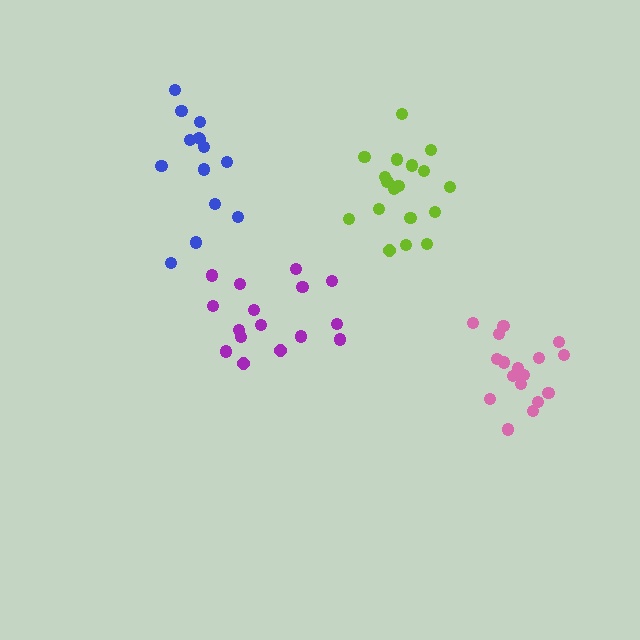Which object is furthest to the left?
The blue cluster is leftmost.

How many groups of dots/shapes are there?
There are 4 groups.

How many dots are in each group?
Group 1: 18 dots, Group 2: 14 dots, Group 3: 17 dots, Group 4: 16 dots (65 total).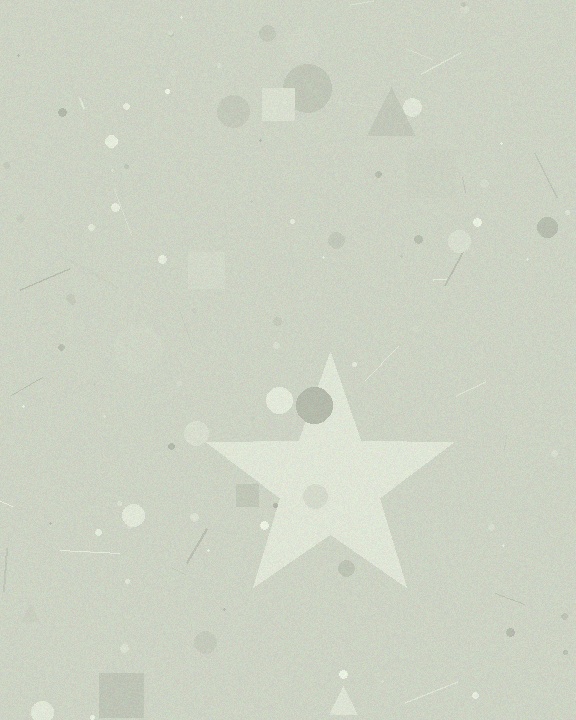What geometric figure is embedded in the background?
A star is embedded in the background.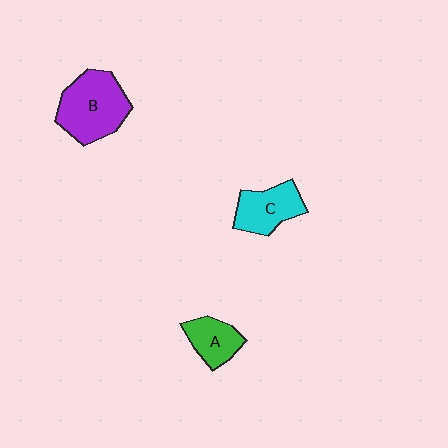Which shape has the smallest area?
Shape A (green).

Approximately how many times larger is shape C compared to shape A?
Approximately 1.2 times.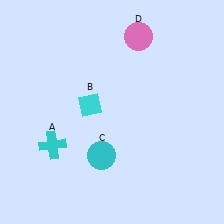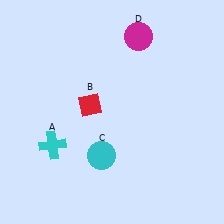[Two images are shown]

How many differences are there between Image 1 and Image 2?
There are 2 differences between the two images.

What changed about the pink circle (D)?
In Image 1, D is pink. In Image 2, it changed to magenta.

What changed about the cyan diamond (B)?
In Image 1, B is cyan. In Image 2, it changed to red.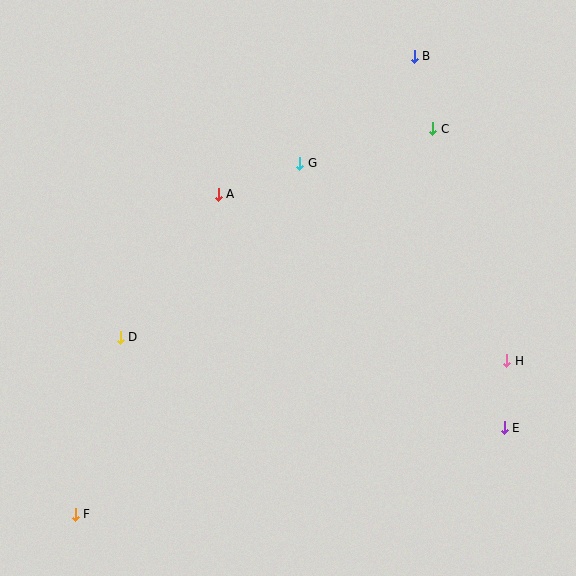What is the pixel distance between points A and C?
The distance between A and C is 224 pixels.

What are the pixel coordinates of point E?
Point E is at (504, 428).